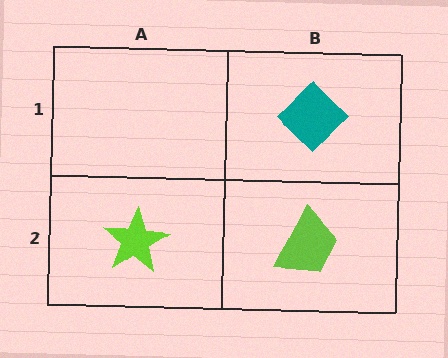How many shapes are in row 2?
2 shapes.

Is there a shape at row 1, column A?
No, that cell is empty.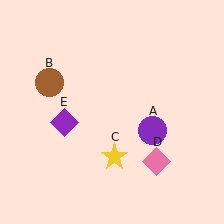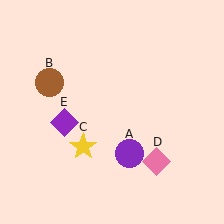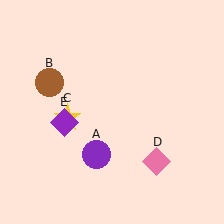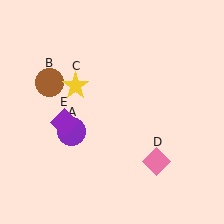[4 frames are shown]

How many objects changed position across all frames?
2 objects changed position: purple circle (object A), yellow star (object C).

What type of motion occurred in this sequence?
The purple circle (object A), yellow star (object C) rotated clockwise around the center of the scene.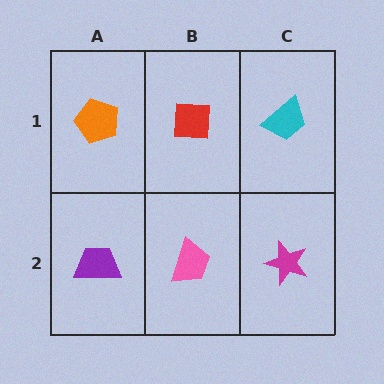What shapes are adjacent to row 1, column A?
A purple trapezoid (row 2, column A), a red square (row 1, column B).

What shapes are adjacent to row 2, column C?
A cyan trapezoid (row 1, column C), a pink trapezoid (row 2, column B).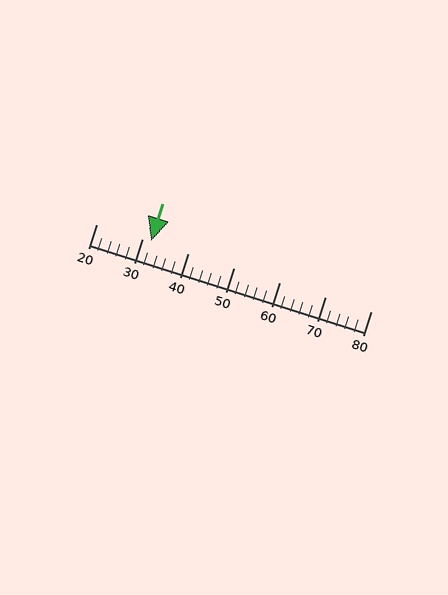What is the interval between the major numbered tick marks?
The major tick marks are spaced 10 units apart.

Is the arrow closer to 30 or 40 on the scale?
The arrow is closer to 30.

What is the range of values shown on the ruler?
The ruler shows values from 20 to 80.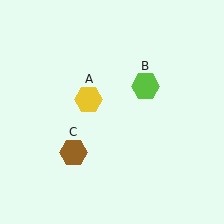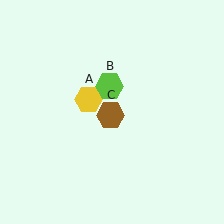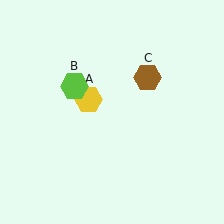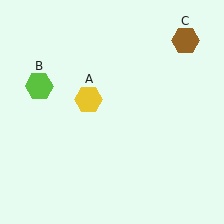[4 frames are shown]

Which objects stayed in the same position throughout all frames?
Yellow hexagon (object A) remained stationary.